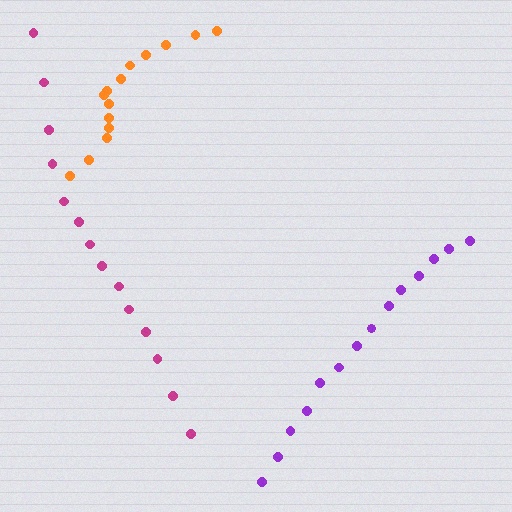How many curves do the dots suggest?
There are 3 distinct paths.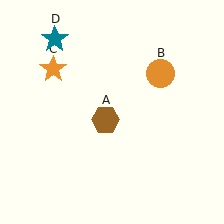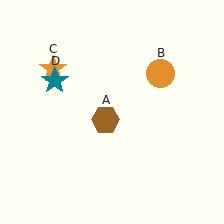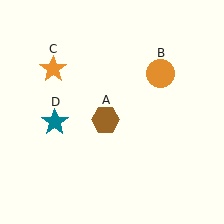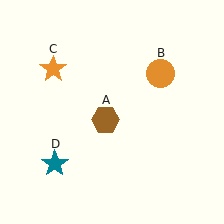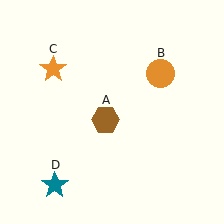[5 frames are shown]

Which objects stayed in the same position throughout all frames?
Brown hexagon (object A) and orange circle (object B) and orange star (object C) remained stationary.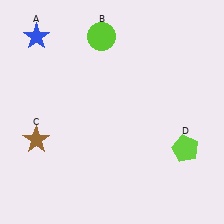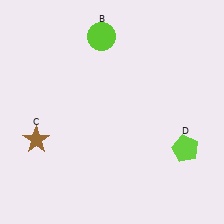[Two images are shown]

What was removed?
The blue star (A) was removed in Image 2.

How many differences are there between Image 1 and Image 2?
There is 1 difference between the two images.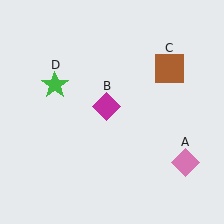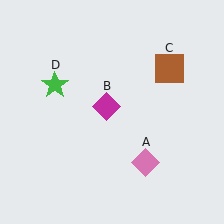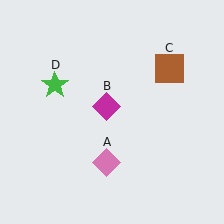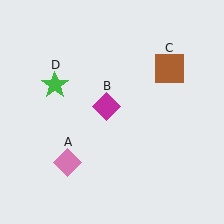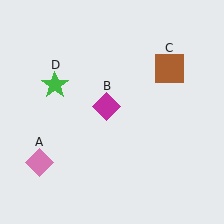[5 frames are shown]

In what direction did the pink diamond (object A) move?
The pink diamond (object A) moved left.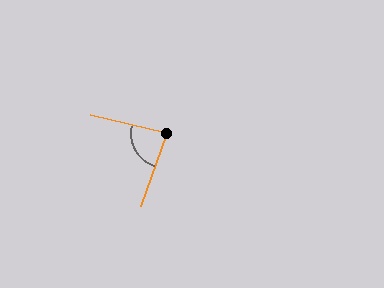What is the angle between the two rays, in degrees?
Approximately 84 degrees.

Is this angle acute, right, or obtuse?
It is acute.